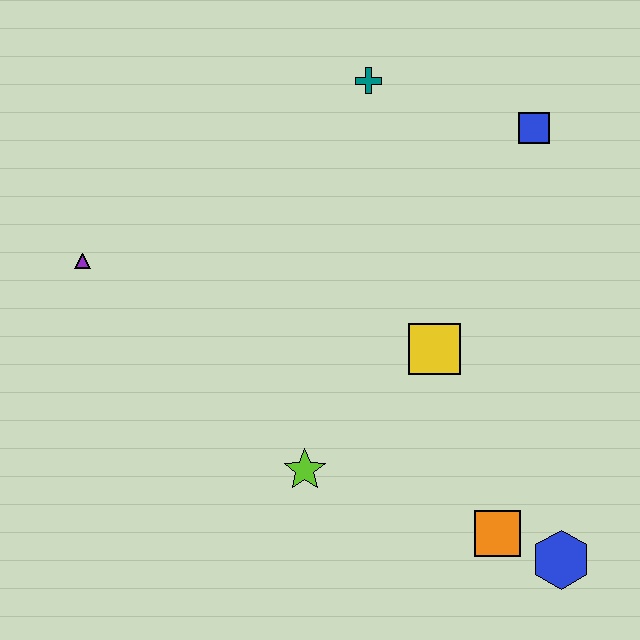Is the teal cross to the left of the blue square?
Yes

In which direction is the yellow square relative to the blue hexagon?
The yellow square is above the blue hexagon.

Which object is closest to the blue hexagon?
The orange square is closest to the blue hexagon.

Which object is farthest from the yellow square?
The purple triangle is farthest from the yellow square.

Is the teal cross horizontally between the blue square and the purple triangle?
Yes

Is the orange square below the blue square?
Yes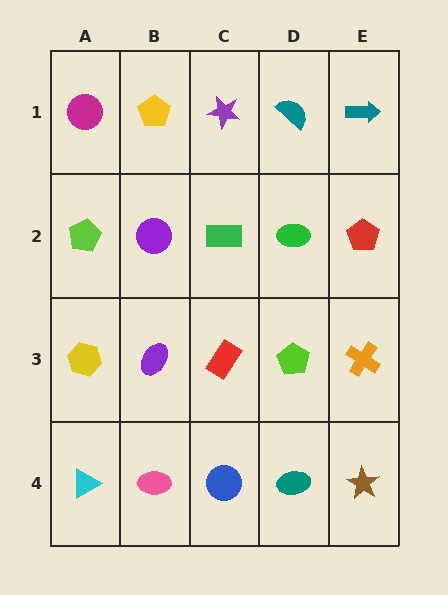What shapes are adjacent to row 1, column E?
A red pentagon (row 2, column E), a teal semicircle (row 1, column D).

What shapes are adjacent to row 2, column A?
A magenta circle (row 1, column A), a yellow hexagon (row 3, column A), a purple circle (row 2, column B).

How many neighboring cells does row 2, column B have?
4.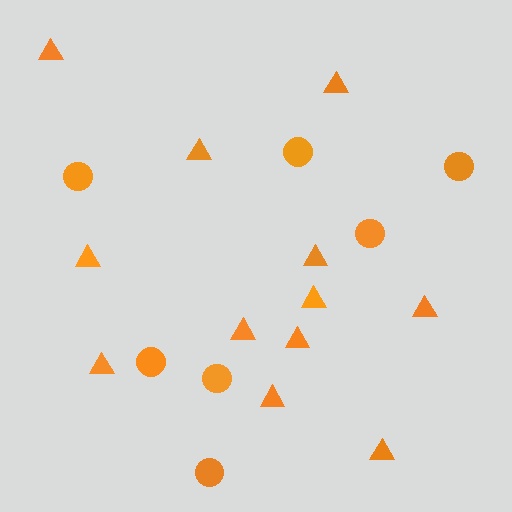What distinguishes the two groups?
There are 2 groups: one group of triangles (12) and one group of circles (7).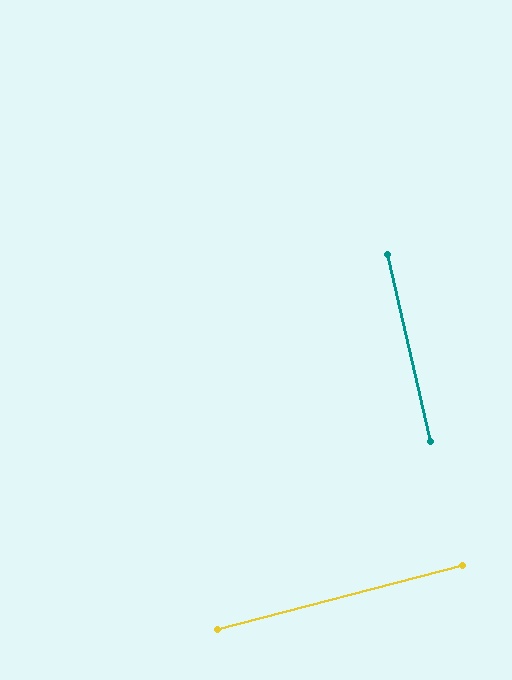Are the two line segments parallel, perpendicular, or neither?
Perpendicular — they meet at approximately 88°.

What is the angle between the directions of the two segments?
Approximately 88 degrees.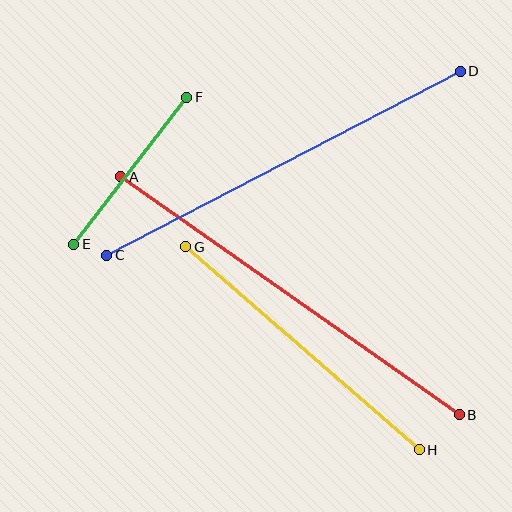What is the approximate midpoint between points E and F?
The midpoint is at approximately (130, 171) pixels.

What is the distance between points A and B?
The distance is approximately 414 pixels.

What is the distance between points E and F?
The distance is approximately 186 pixels.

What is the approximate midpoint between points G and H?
The midpoint is at approximately (303, 348) pixels.